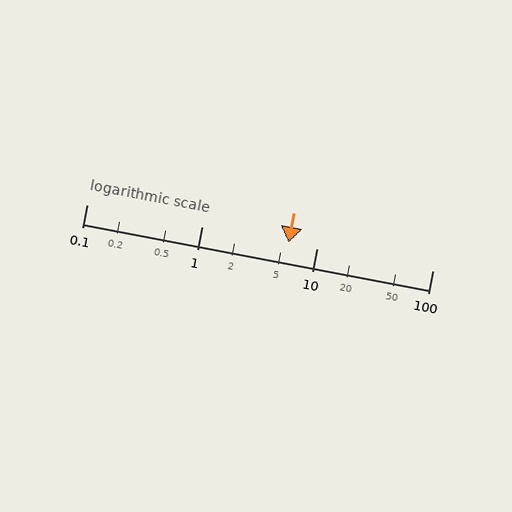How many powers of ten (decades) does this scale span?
The scale spans 3 decades, from 0.1 to 100.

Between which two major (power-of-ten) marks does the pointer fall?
The pointer is between 1 and 10.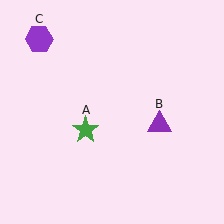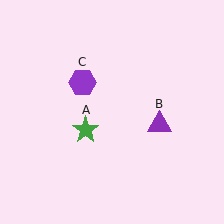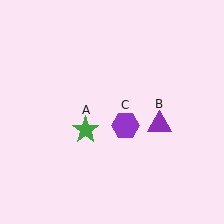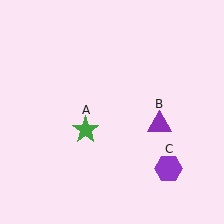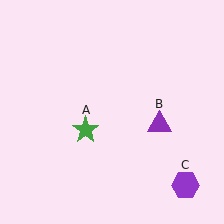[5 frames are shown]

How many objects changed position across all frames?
1 object changed position: purple hexagon (object C).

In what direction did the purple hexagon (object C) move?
The purple hexagon (object C) moved down and to the right.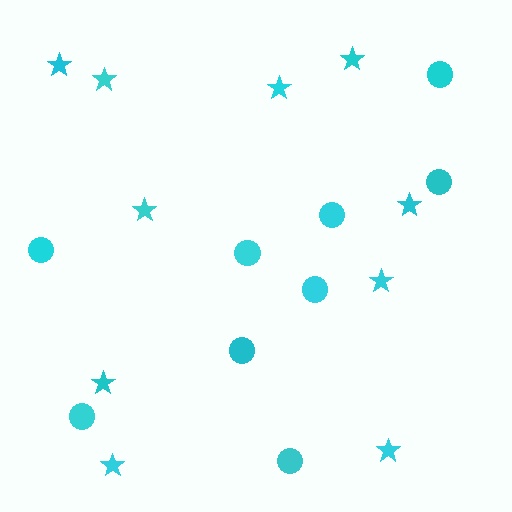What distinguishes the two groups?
There are 2 groups: one group of circles (9) and one group of stars (10).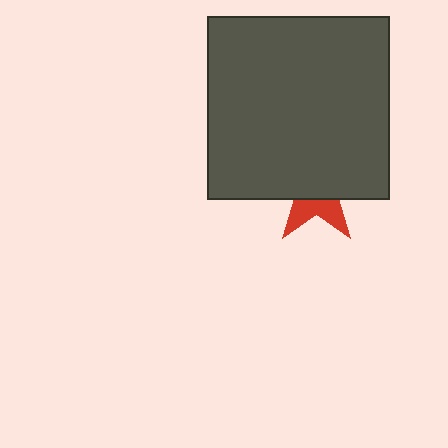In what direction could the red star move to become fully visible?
The red star could move down. That would shift it out from behind the dark gray square entirely.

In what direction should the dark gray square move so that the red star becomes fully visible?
The dark gray square should move up. That is the shortest direction to clear the overlap and leave the red star fully visible.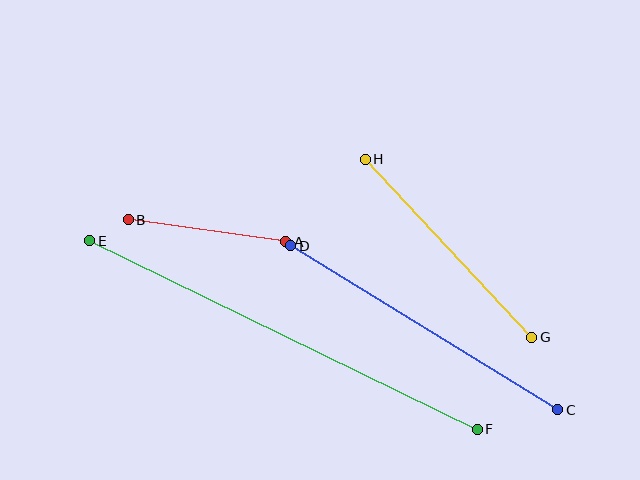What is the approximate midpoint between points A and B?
The midpoint is at approximately (207, 231) pixels.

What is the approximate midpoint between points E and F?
The midpoint is at approximately (283, 335) pixels.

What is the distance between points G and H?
The distance is approximately 244 pixels.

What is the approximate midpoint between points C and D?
The midpoint is at approximately (424, 328) pixels.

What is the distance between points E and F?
The distance is approximately 431 pixels.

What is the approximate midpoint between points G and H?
The midpoint is at approximately (448, 248) pixels.